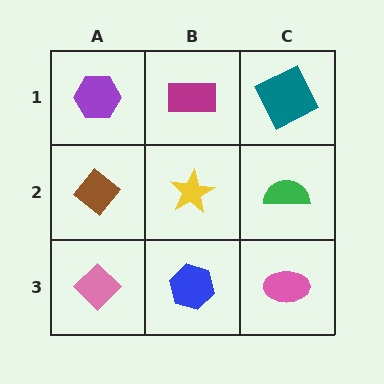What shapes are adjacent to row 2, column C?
A teal square (row 1, column C), a pink ellipse (row 3, column C), a yellow star (row 2, column B).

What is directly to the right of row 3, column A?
A blue hexagon.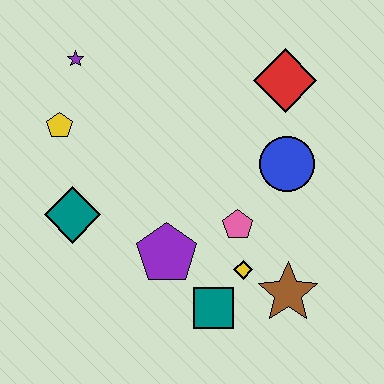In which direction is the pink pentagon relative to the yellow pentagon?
The pink pentagon is to the right of the yellow pentagon.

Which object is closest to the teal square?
The yellow diamond is closest to the teal square.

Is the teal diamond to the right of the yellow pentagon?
Yes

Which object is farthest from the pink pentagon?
The purple star is farthest from the pink pentagon.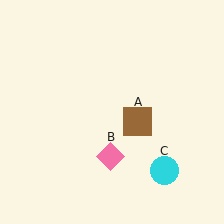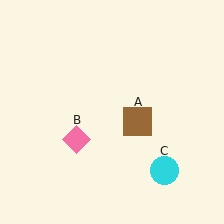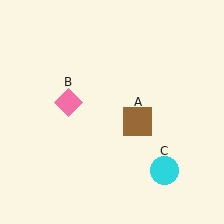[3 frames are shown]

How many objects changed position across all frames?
1 object changed position: pink diamond (object B).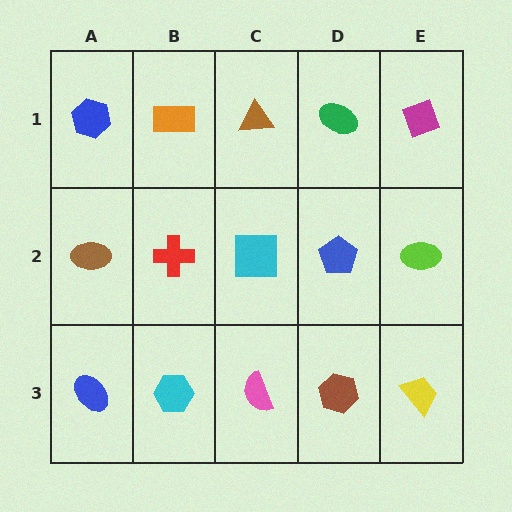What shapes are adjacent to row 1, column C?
A cyan square (row 2, column C), an orange rectangle (row 1, column B), a green ellipse (row 1, column D).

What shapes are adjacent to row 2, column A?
A blue hexagon (row 1, column A), a blue ellipse (row 3, column A), a red cross (row 2, column B).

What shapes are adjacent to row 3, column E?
A lime ellipse (row 2, column E), a brown hexagon (row 3, column D).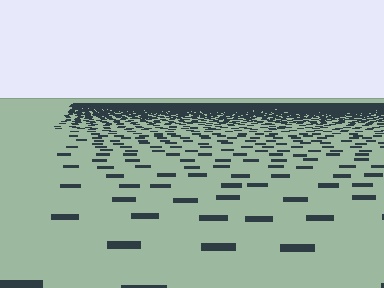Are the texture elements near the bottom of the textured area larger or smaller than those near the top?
Larger. Near the bottom, elements are closer to the viewer and appear at a bigger on-screen size.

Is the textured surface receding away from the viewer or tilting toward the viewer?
The surface is receding away from the viewer. Texture elements get smaller and denser toward the top.